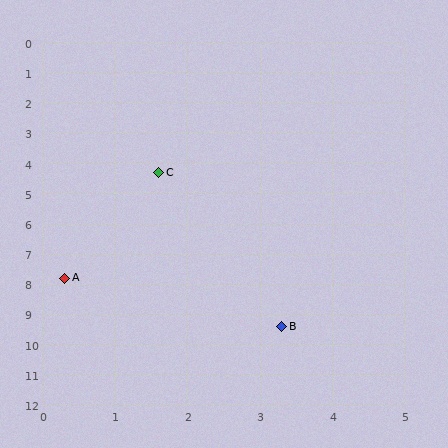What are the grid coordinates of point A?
Point A is at approximately (0.3, 7.8).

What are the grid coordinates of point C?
Point C is at approximately (1.6, 4.3).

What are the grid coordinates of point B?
Point B is at approximately (3.3, 9.4).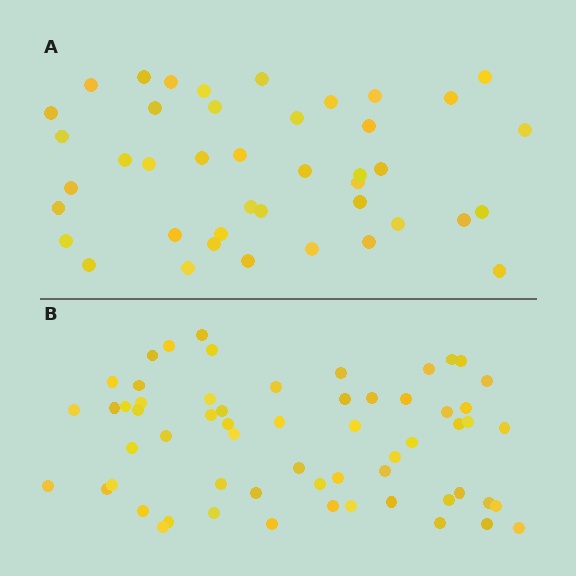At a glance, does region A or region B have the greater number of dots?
Region B (the bottom region) has more dots.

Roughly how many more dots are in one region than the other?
Region B has approximately 20 more dots than region A.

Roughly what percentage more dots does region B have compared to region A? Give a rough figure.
About 45% more.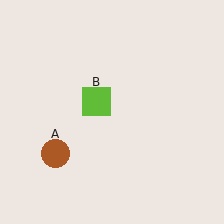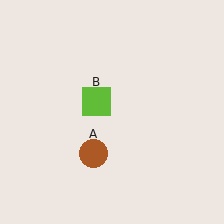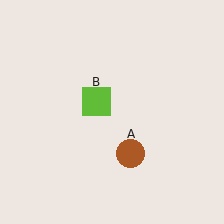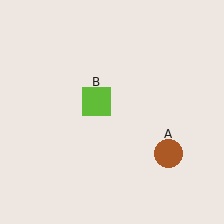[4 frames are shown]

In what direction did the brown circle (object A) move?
The brown circle (object A) moved right.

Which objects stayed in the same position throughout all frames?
Lime square (object B) remained stationary.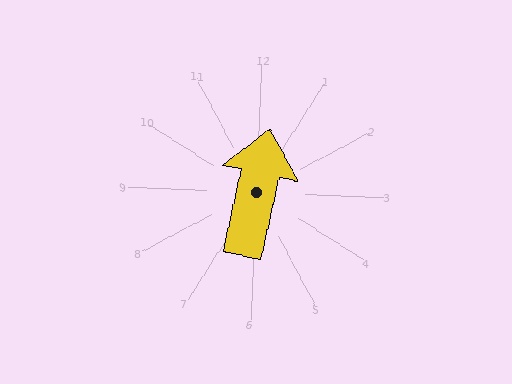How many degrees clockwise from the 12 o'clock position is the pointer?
Approximately 10 degrees.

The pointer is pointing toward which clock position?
Roughly 12 o'clock.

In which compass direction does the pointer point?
North.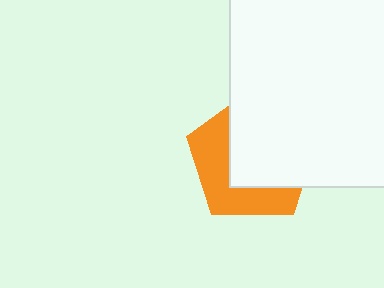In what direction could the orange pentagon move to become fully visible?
The orange pentagon could move toward the lower-left. That would shift it out from behind the white square entirely.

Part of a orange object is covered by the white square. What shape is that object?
It is a pentagon.